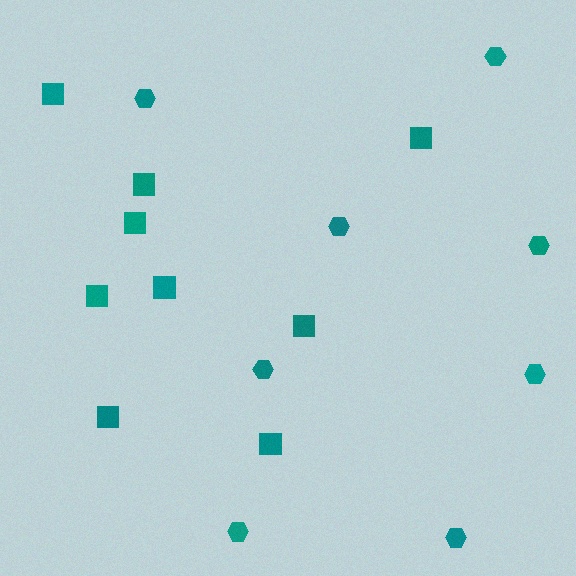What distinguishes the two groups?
There are 2 groups: one group of squares (9) and one group of hexagons (8).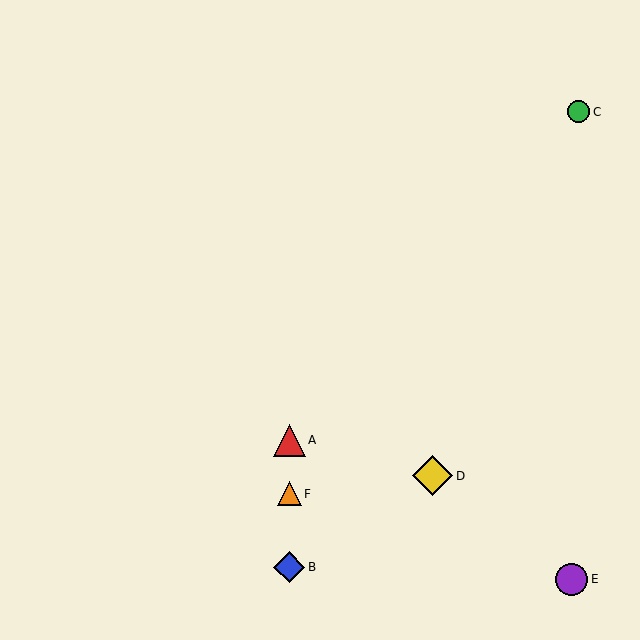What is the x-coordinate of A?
Object A is at x≈289.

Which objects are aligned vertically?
Objects A, B, F are aligned vertically.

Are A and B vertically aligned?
Yes, both are at x≈289.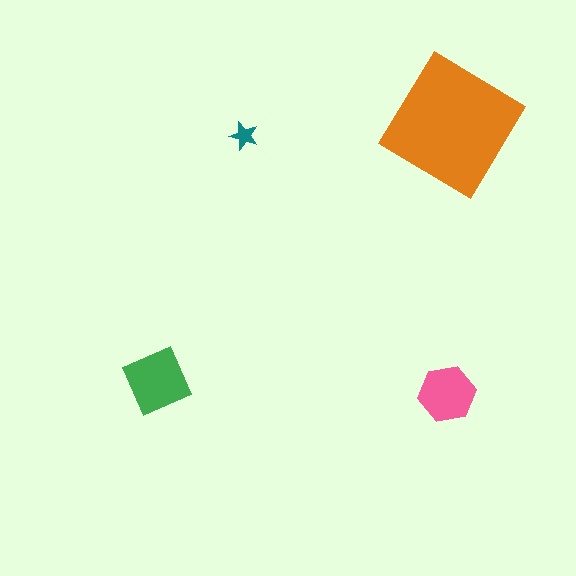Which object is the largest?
The orange diamond.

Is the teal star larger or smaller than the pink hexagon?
Smaller.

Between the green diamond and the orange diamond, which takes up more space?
The orange diamond.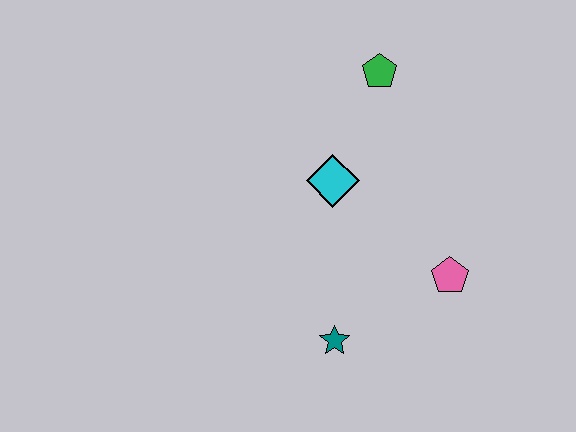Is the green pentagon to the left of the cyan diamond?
No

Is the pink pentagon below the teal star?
No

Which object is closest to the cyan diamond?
The green pentagon is closest to the cyan diamond.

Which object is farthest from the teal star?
The green pentagon is farthest from the teal star.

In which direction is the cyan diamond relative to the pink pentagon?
The cyan diamond is to the left of the pink pentagon.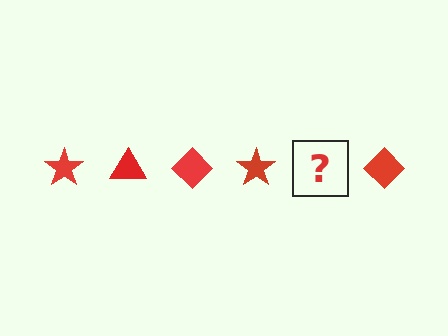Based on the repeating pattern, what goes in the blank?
The blank should be a red triangle.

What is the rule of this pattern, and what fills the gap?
The rule is that the pattern cycles through star, triangle, diamond shapes in red. The gap should be filled with a red triangle.